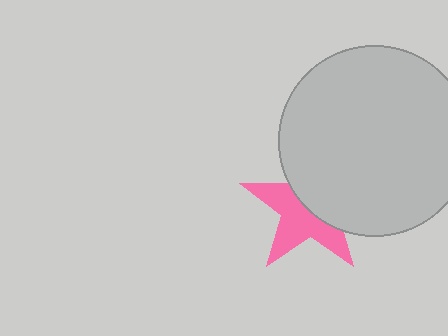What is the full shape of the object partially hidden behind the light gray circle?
The partially hidden object is a pink star.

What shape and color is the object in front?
The object in front is a light gray circle.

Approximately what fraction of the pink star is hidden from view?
Roughly 48% of the pink star is hidden behind the light gray circle.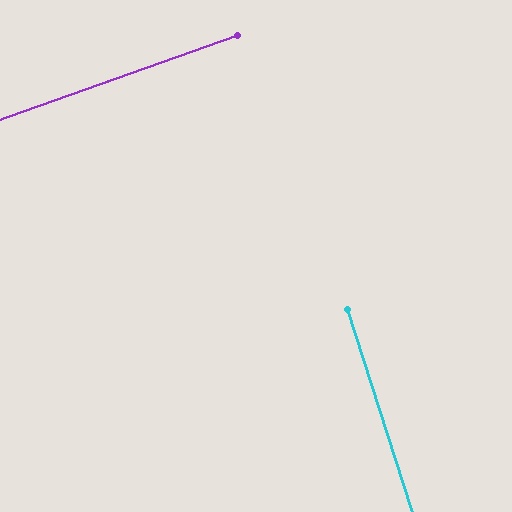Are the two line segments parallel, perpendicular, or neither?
Perpendicular — they meet at approximately 88°.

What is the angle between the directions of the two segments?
Approximately 88 degrees.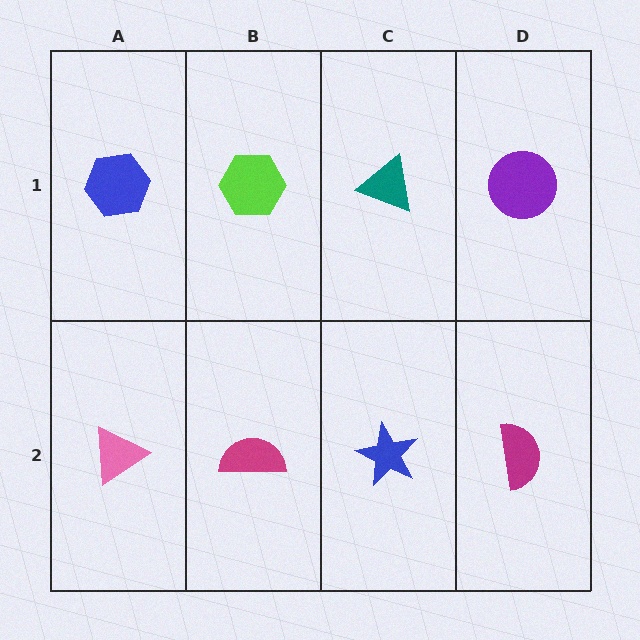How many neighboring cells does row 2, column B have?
3.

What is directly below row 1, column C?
A blue star.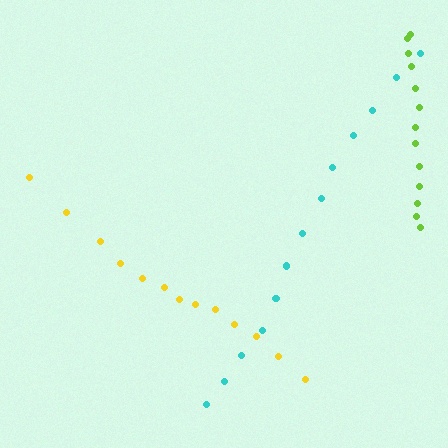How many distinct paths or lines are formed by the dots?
There are 3 distinct paths.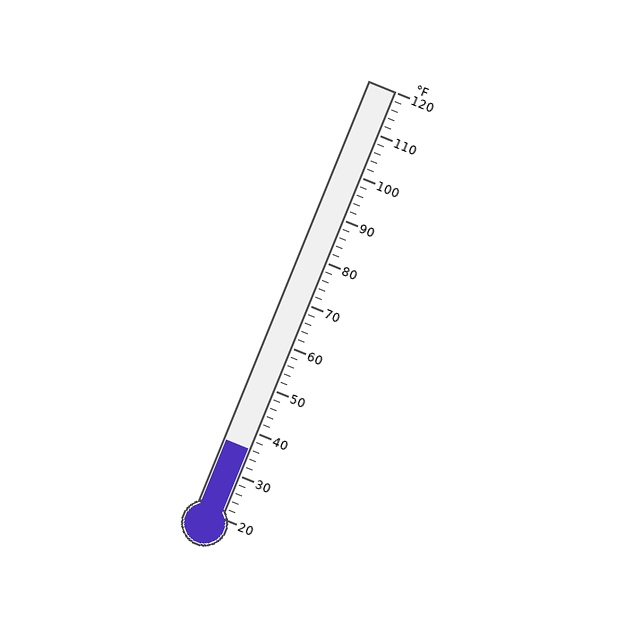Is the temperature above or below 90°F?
The temperature is below 90°F.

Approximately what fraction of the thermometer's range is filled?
The thermometer is filled to approximately 15% of its range.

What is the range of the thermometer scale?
The thermometer scale ranges from 20°F to 120°F.